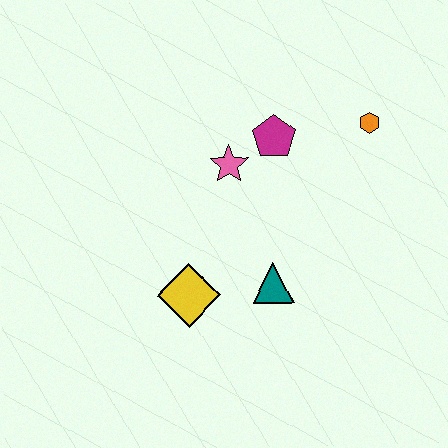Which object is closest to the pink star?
The magenta pentagon is closest to the pink star.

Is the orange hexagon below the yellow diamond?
No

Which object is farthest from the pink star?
The orange hexagon is farthest from the pink star.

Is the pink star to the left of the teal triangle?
Yes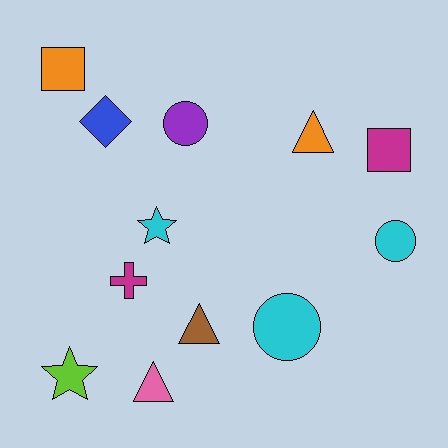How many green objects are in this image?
There are no green objects.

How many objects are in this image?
There are 12 objects.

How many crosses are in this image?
There is 1 cross.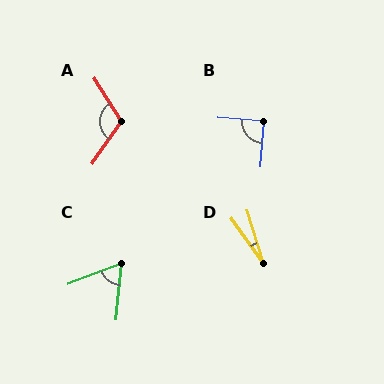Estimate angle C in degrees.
Approximately 63 degrees.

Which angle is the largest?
A, at approximately 112 degrees.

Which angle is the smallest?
D, at approximately 18 degrees.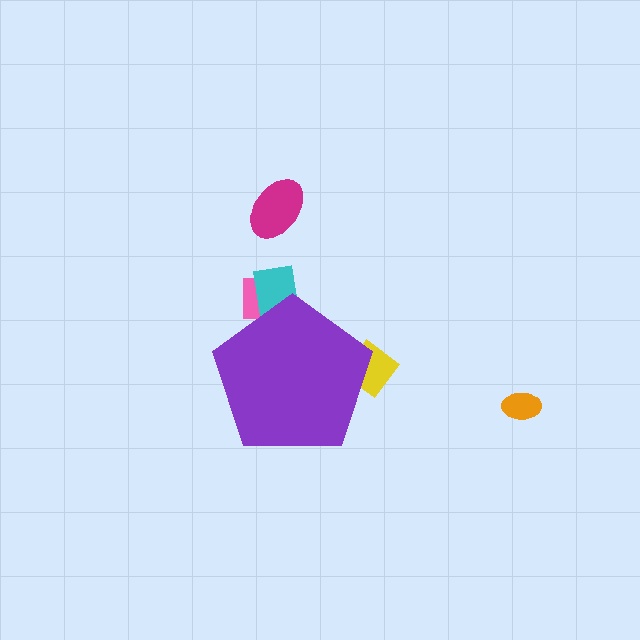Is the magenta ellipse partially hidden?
No, the magenta ellipse is fully visible.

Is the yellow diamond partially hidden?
Yes, the yellow diamond is partially hidden behind the purple pentagon.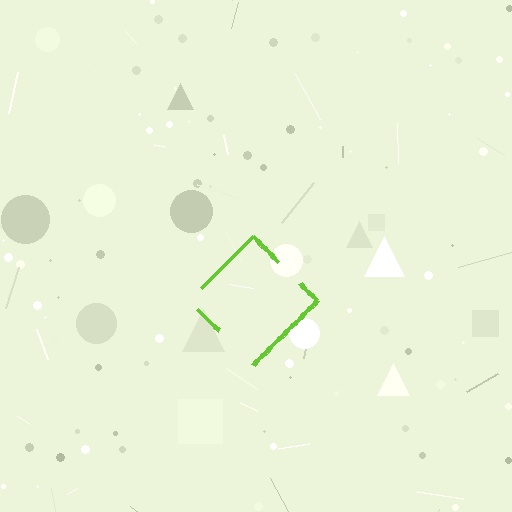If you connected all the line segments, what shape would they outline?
They would outline a diamond.